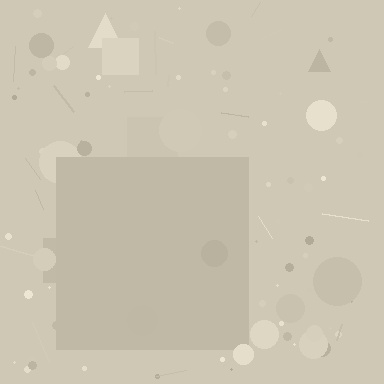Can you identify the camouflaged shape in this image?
The camouflaged shape is a square.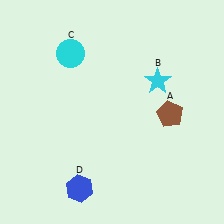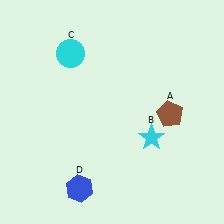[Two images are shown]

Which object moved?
The cyan star (B) moved down.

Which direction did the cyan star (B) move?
The cyan star (B) moved down.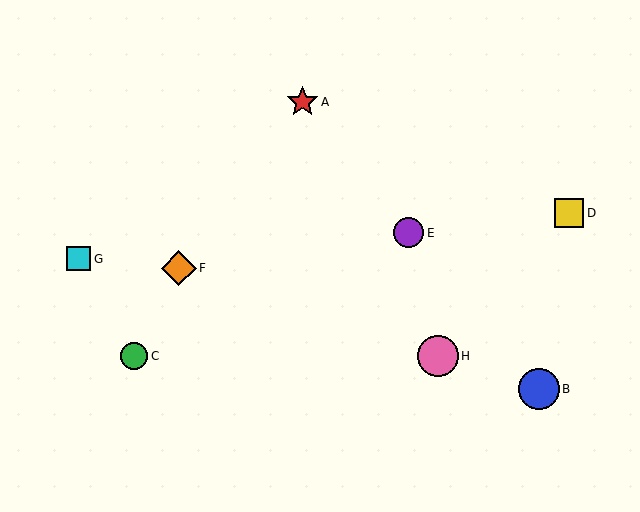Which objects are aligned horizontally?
Objects C, H are aligned horizontally.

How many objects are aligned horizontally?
2 objects (C, H) are aligned horizontally.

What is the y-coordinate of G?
Object G is at y≈259.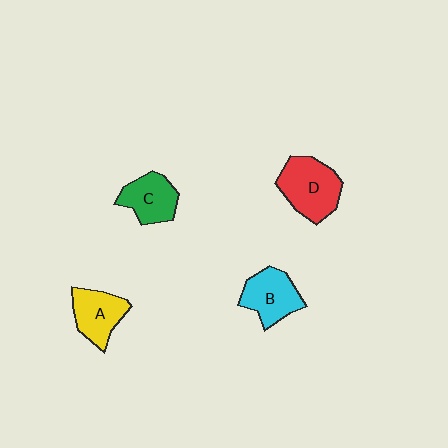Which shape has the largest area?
Shape D (red).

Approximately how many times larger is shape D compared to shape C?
Approximately 1.3 times.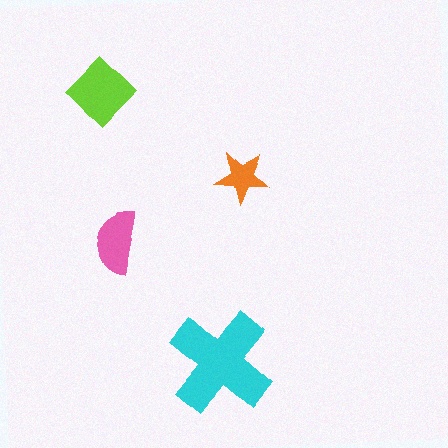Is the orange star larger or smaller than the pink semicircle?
Smaller.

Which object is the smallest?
The orange star.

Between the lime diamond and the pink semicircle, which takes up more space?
The lime diamond.